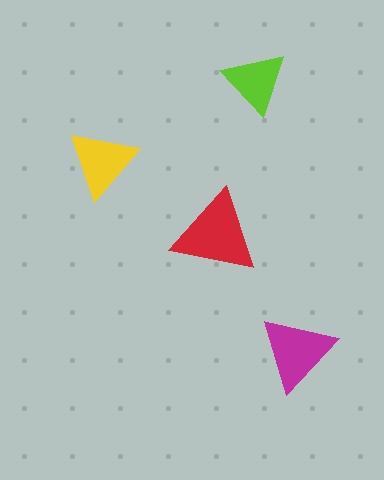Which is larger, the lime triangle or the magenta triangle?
The magenta one.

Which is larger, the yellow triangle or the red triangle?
The red one.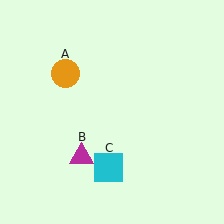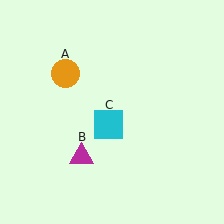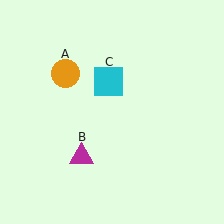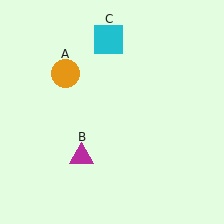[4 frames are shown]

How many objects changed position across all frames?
1 object changed position: cyan square (object C).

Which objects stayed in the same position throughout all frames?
Orange circle (object A) and magenta triangle (object B) remained stationary.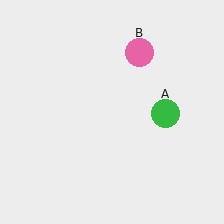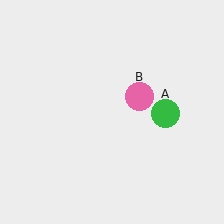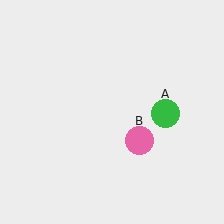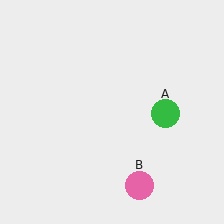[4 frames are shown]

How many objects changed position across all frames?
1 object changed position: pink circle (object B).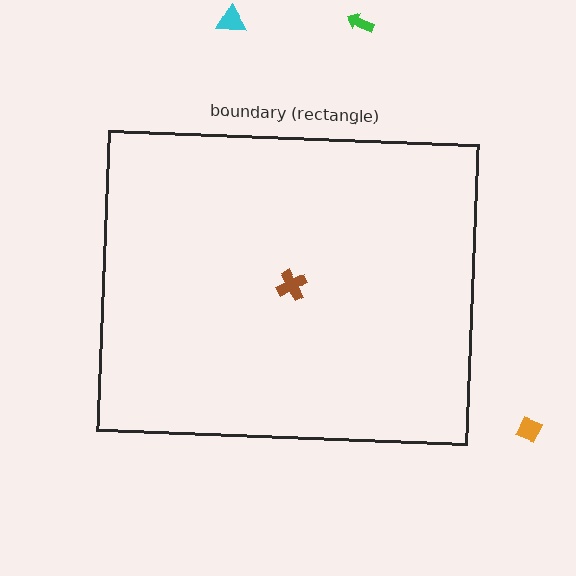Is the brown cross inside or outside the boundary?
Inside.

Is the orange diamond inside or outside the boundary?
Outside.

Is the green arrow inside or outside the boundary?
Outside.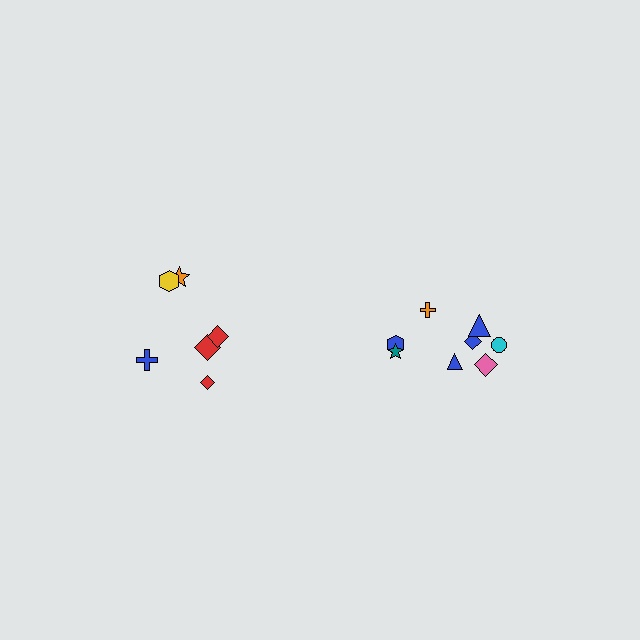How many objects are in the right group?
There are 8 objects.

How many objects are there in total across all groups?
There are 14 objects.